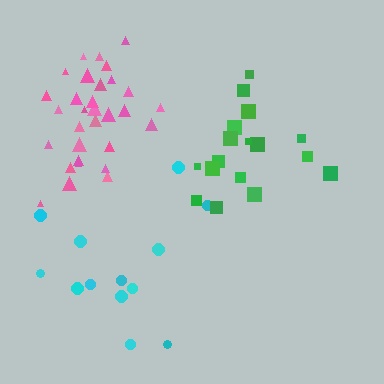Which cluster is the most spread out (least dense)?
Cyan.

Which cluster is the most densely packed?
Pink.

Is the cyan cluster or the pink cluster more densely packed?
Pink.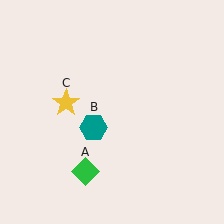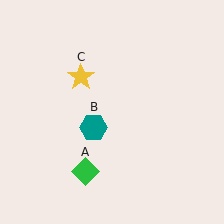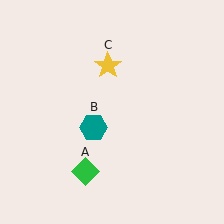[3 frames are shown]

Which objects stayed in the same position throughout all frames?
Green diamond (object A) and teal hexagon (object B) remained stationary.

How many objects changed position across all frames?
1 object changed position: yellow star (object C).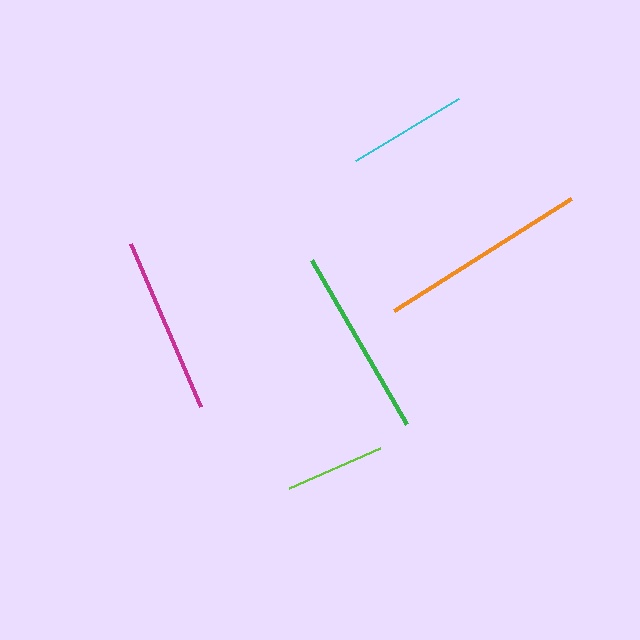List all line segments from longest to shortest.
From longest to shortest: orange, green, magenta, cyan, lime.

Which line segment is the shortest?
The lime line is the shortest at approximately 100 pixels.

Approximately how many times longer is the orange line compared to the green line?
The orange line is approximately 1.1 times the length of the green line.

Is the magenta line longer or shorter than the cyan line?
The magenta line is longer than the cyan line.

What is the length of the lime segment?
The lime segment is approximately 100 pixels long.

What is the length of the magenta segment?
The magenta segment is approximately 177 pixels long.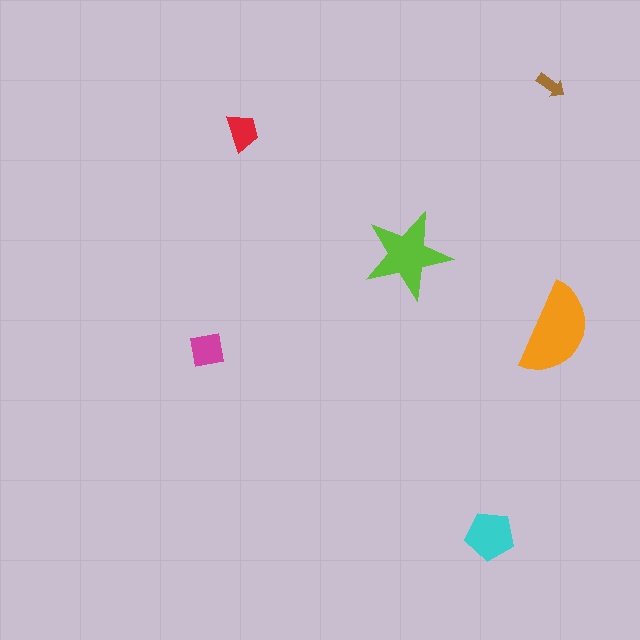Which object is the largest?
The orange semicircle.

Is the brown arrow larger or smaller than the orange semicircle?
Smaller.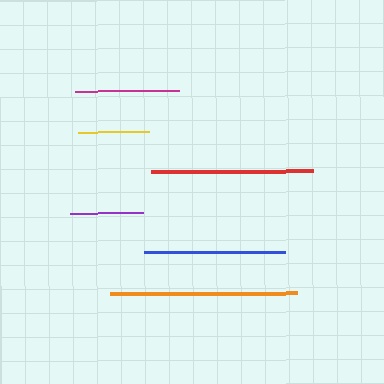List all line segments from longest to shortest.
From longest to shortest: orange, red, blue, magenta, purple, yellow.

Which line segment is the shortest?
The yellow line is the shortest at approximately 71 pixels.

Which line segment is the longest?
The orange line is the longest at approximately 188 pixels.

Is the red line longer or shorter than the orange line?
The orange line is longer than the red line.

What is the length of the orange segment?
The orange segment is approximately 188 pixels long.